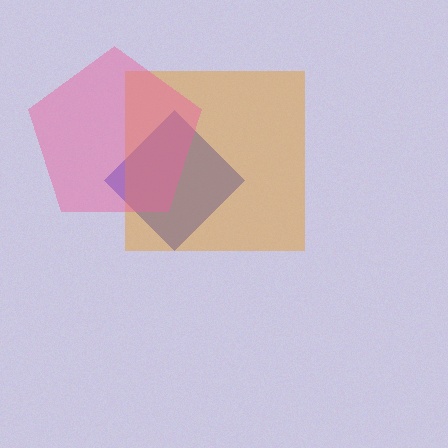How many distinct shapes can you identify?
There are 3 distinct shapes: a blue diamond, an orange square, a pink pentagon.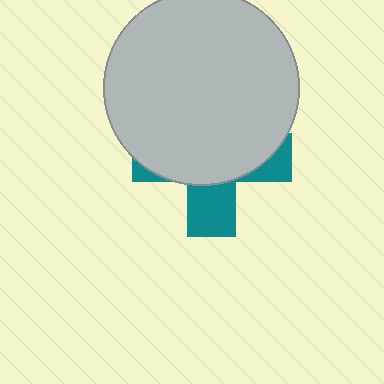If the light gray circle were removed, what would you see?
You would see the complete teal cross.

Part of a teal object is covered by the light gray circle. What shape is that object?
It is a cross.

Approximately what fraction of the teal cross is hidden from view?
Roughly 69% of the teal cross is hidden behind the light gray circle.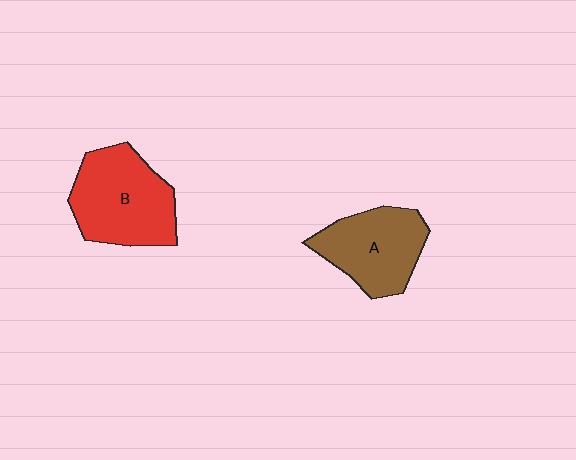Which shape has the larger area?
Shape B (red).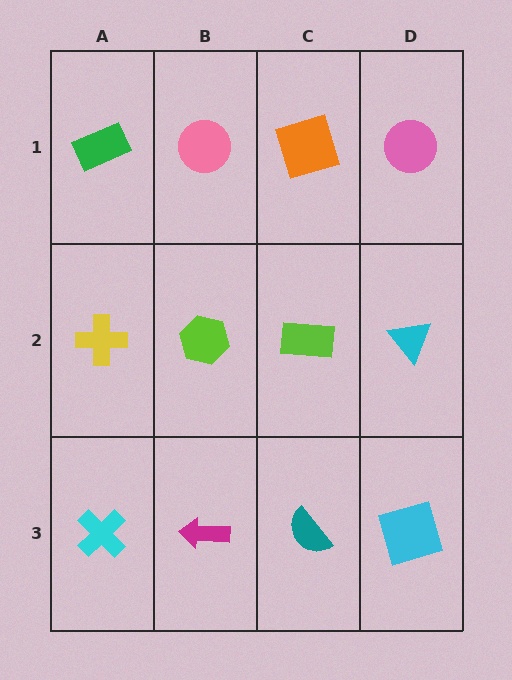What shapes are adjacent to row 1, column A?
A yellow cross (row 2, column A), a pink circle (row 1, column B).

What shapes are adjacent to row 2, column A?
A green rectangle (row 1, column A), a cyan cross (row 3, column A), a lime hexagon (row 2, column B).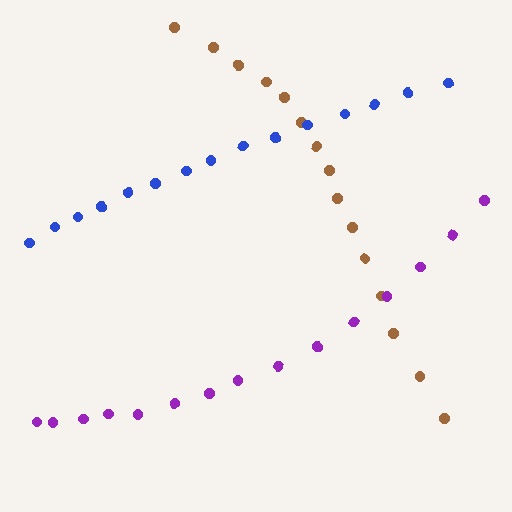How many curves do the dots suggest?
There are 3 distinct paths.